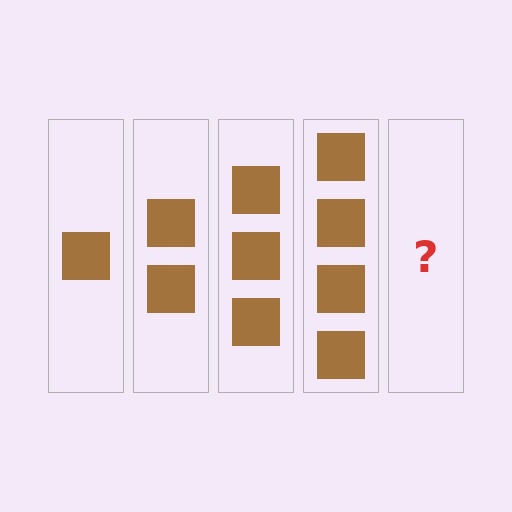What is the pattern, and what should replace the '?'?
The pattern is that each step adds one more square. The '?' should be 5 squares.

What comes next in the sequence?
The next element should be 5 squares.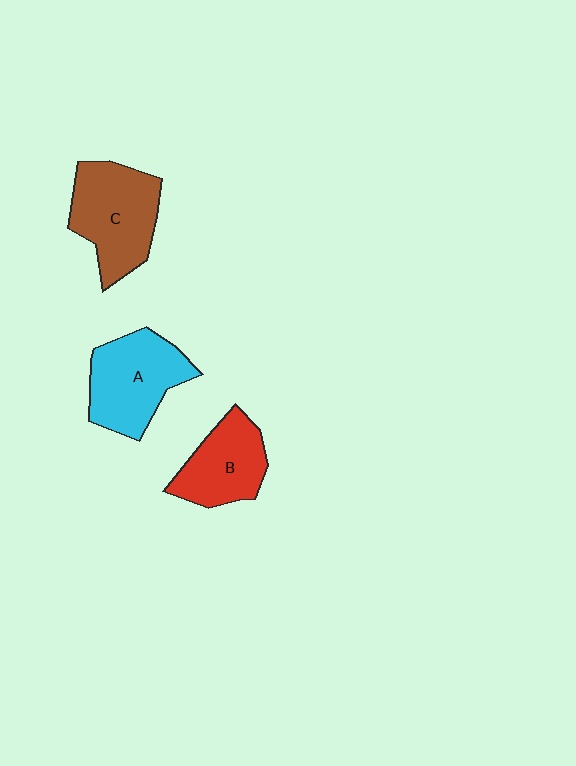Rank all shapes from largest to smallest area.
From largest to smallest: C (brown), A (cyan), B (red).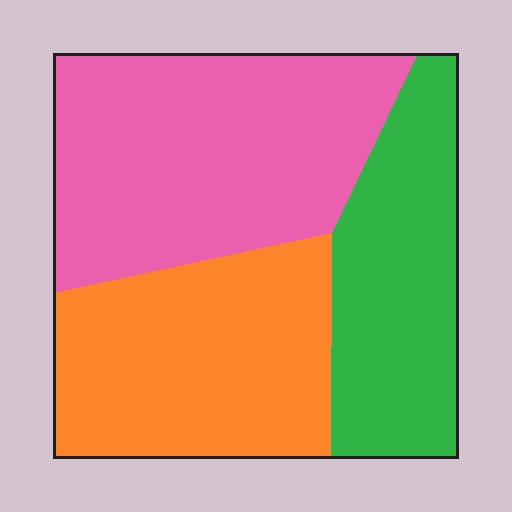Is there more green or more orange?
Orange.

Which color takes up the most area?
Pink, at roughly 40%.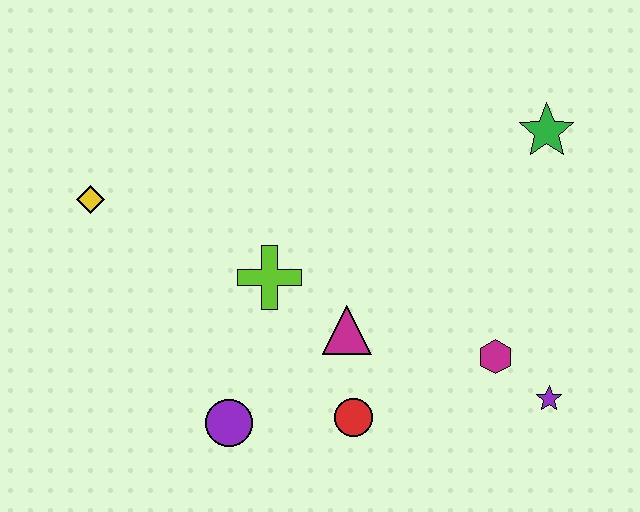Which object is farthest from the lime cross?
The green star is farthest from the lime cross.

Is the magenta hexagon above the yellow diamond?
No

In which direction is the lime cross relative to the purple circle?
The lime cross is above the purple circle.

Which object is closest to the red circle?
The magenta triangle is closest to the red circle.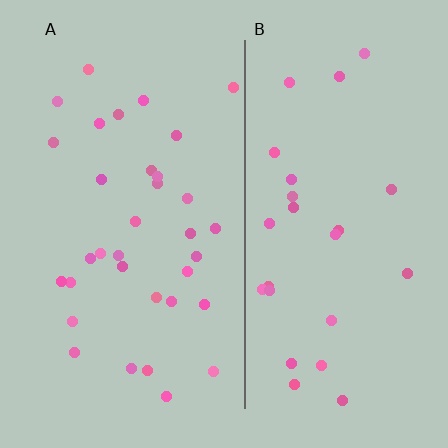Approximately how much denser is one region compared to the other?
Approximately 1.3× — region A over region B.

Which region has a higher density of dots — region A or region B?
A (the left).